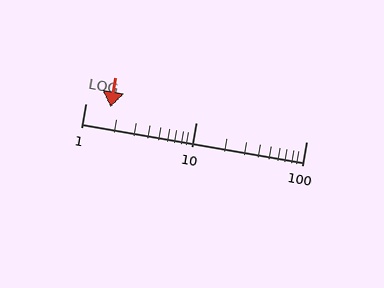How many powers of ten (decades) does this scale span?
The scale spans 2 decades, from 1 to 100.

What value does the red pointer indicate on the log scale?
The pointer indicates approximately 1.7.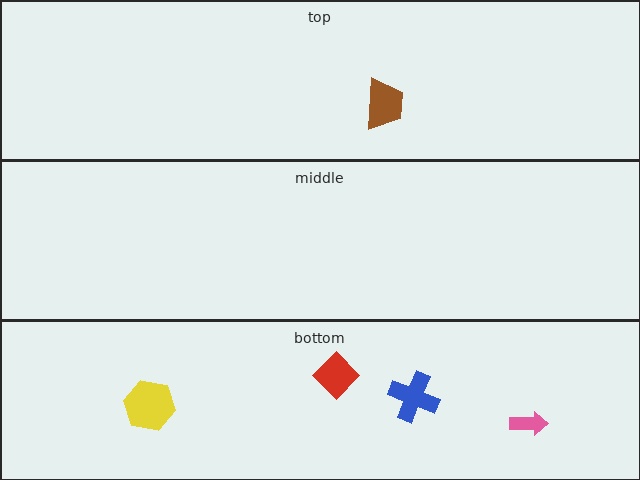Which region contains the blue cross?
The bottom region.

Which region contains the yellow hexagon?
The bottom region.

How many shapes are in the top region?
1.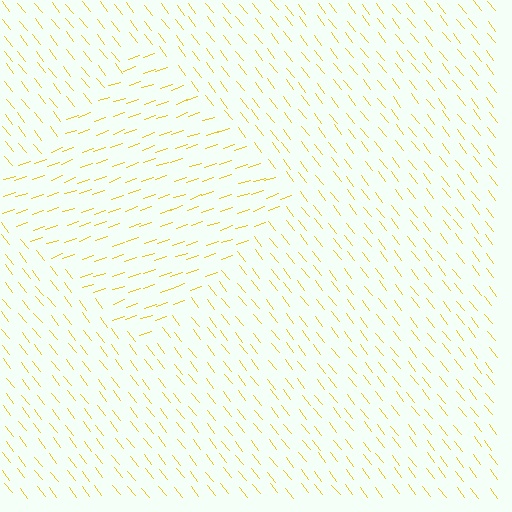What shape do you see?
I see a diamond.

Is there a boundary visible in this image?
Yes, there is a texture boundary formed by a change in line orientation.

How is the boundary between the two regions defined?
The boundary is defined purely by a change in line orientation (approximately 71 degrees difference). All lines are the same color and thickness.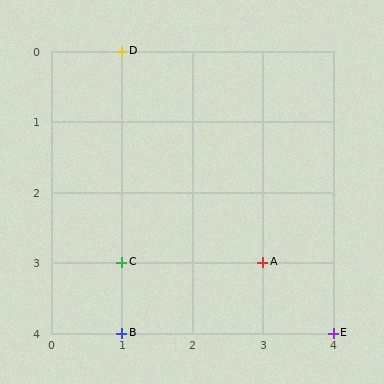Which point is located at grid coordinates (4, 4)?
Point E is at (4, 4).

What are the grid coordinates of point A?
Point A is at grid coordinates (3, 3).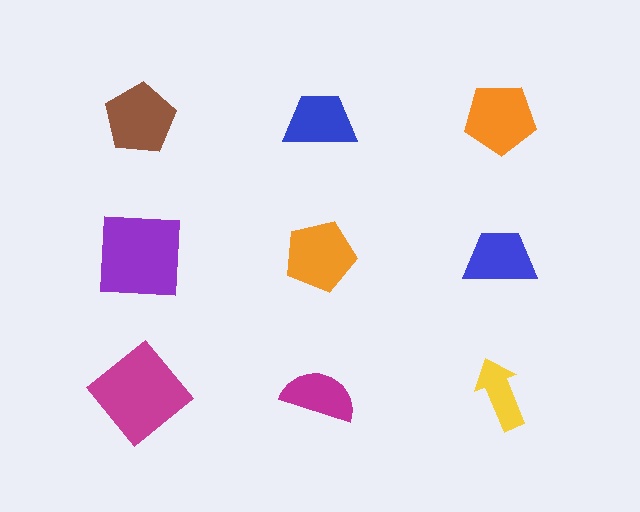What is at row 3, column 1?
A magenta diamond.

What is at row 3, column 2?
A magenta semicircle.